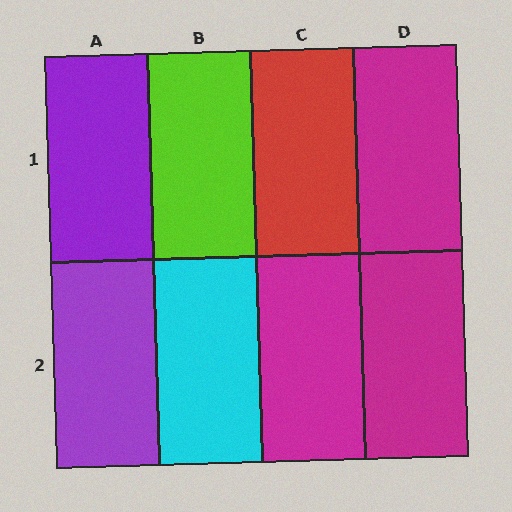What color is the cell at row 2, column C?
Magenta.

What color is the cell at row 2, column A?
Purple.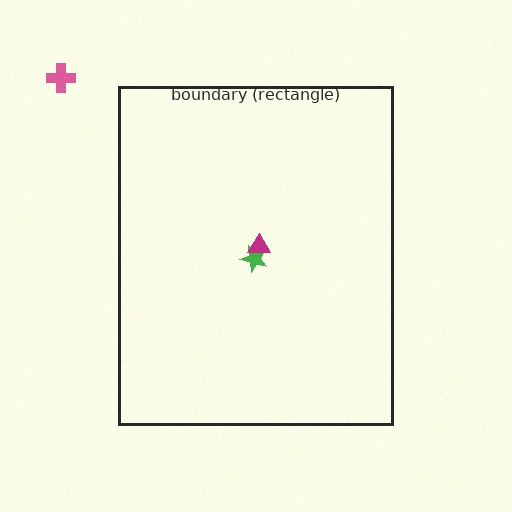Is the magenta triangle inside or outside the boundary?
Inside.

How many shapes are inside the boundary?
2 inside, 1 outside.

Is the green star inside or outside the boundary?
Inside.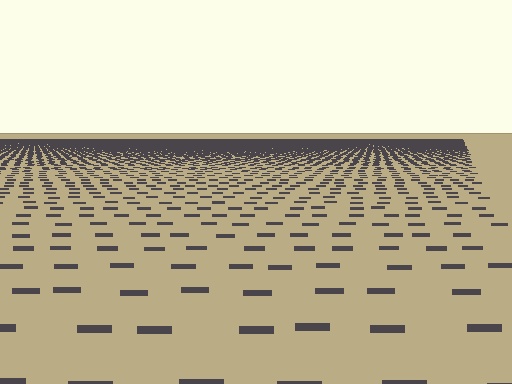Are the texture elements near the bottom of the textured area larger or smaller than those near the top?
Larger. Near the bottom, elements are closer to the viewer and appear at a bigger on-screen size.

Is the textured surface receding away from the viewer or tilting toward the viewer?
The surface is receding away from the viewer. Texture elements get smaller and denser toward the top.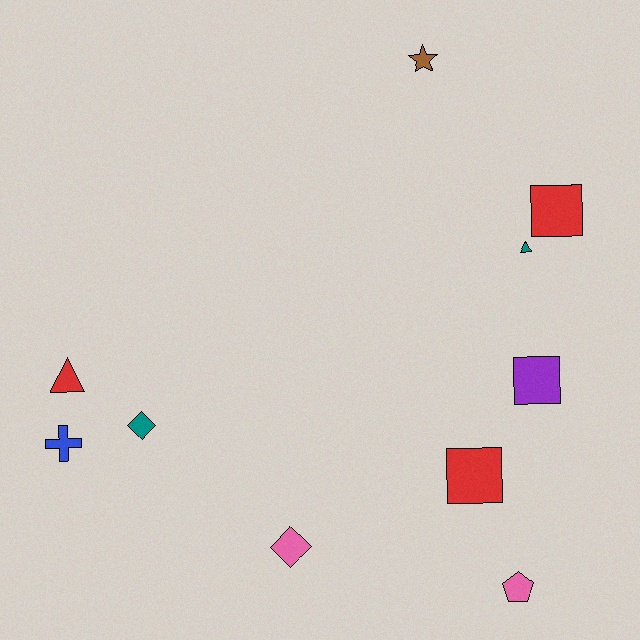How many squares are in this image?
There are 3 squares.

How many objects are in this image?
There are 10 objects.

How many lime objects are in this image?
There are no lime objects.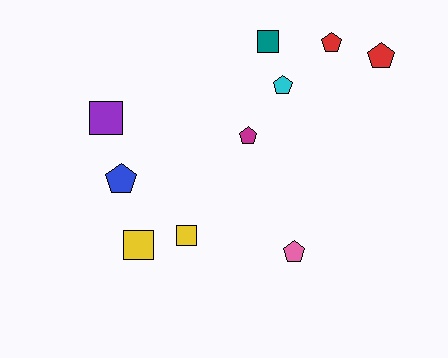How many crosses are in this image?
There are no crosses.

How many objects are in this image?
There are 10 objects.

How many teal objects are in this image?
There is 1 teal object.